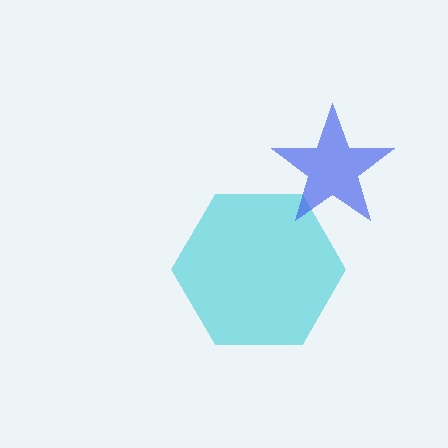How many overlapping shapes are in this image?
There are 2 overlapping shapes in the image.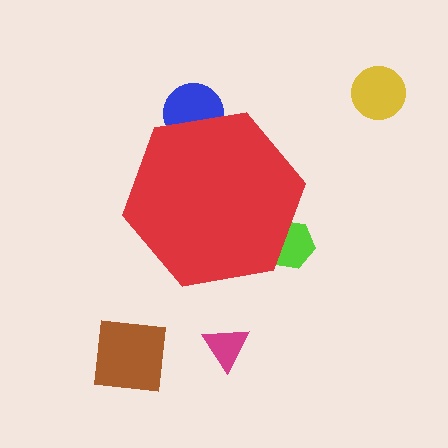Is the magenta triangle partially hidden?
No, the magenta triangle is fully visible.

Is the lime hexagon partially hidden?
Yes, the lime hexagon is partially hidden behind the red hexagon.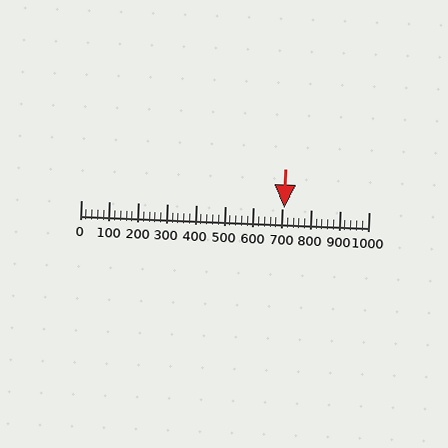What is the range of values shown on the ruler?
The ruler shows values from 0 to 1000.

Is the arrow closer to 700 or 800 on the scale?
The arrow is closer to 700.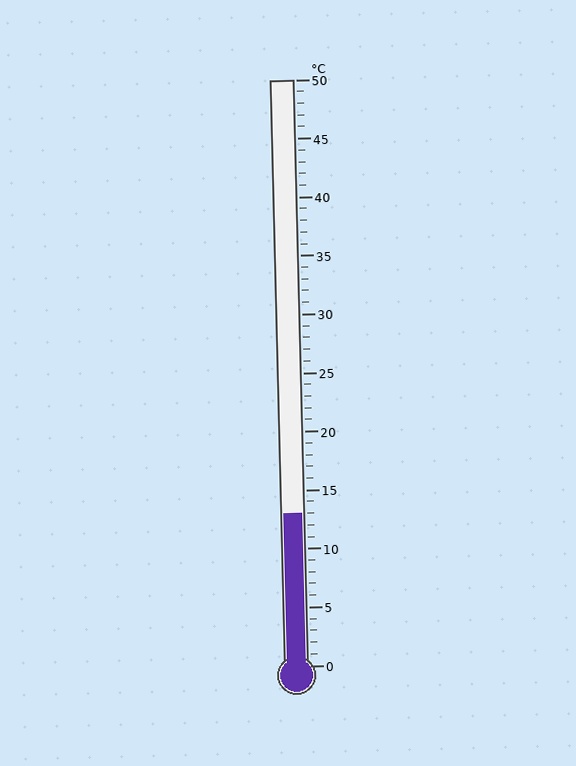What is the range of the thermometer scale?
The thermometer scale ranges from 0°C to 50°C.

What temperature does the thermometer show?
The thermometer shows approximately 13°C.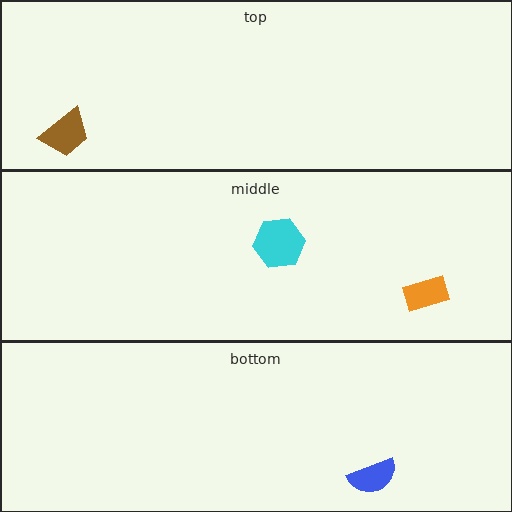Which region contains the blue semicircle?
The bottom region.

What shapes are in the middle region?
The cyan hexagon, the orange rectangle.